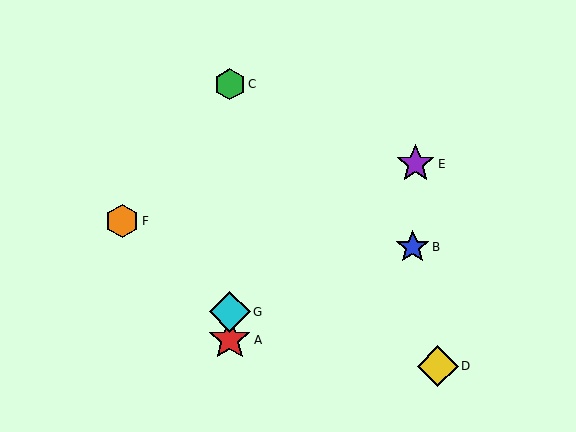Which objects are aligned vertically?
Objects A, C, G are aligned vertically.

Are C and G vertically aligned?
Yes, both are at x≈230.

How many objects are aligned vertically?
3 objects (A, C, G) are aligned vertically.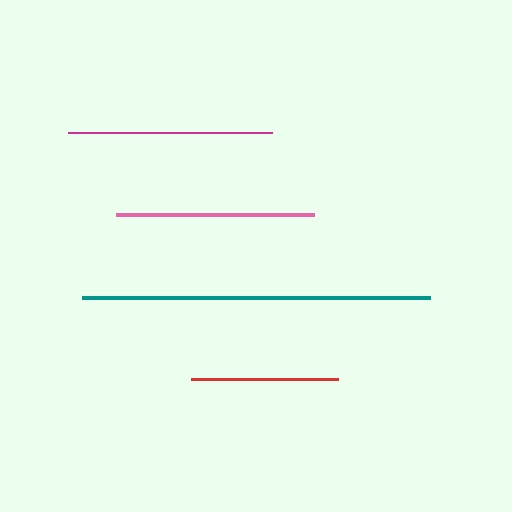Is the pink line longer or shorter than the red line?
The pink line is longer than the red line.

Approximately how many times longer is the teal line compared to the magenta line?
The teal line is approximately 1.7 times the length of the magenta line.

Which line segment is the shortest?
The red line is the shortest at approximately 148 pixels.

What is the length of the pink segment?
The pink segment is approximately 198 pixels long.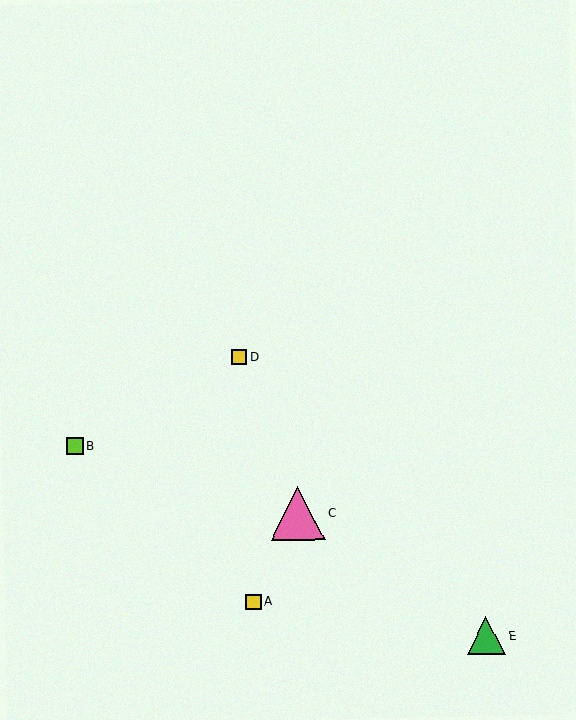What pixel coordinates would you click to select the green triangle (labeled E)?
Click at (486, 636) to select the green triangle E.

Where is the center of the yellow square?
The center of the yellow square is at (253, 602).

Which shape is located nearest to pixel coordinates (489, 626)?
The green triangle (labeled E) at (486, 636) is nearest to that location.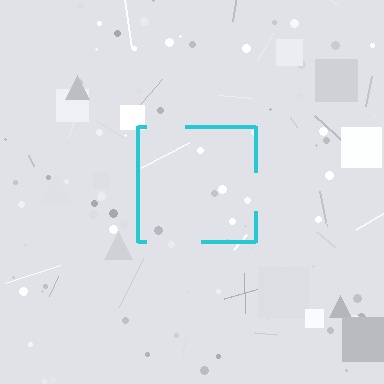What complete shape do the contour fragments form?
The contour fragments form a square.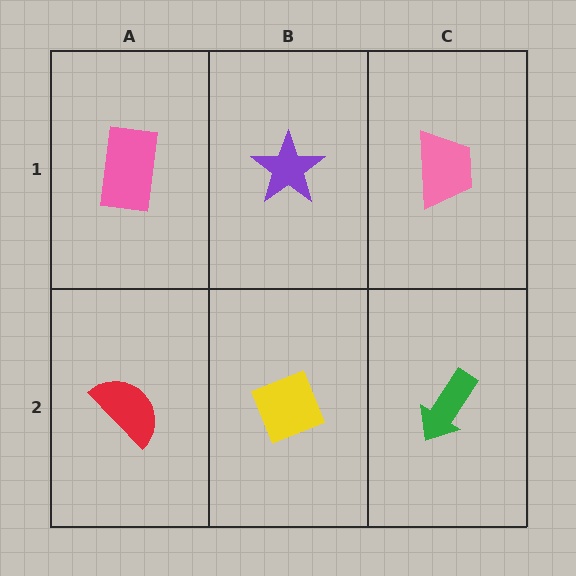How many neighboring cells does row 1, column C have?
2.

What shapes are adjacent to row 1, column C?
A green arrow (row 2, column C), a purple star (row 1, column B).